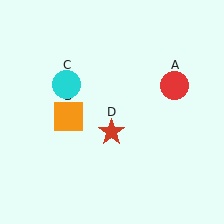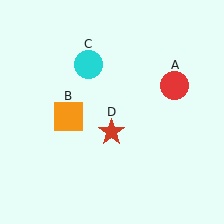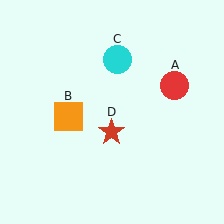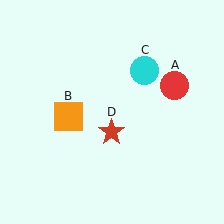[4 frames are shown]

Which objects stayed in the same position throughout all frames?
Red circle (object A) and orange square (object B) and red star (object D) remained stationary.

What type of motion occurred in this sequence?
The cyan circle (object C) rotated clockwise around the center of the scene.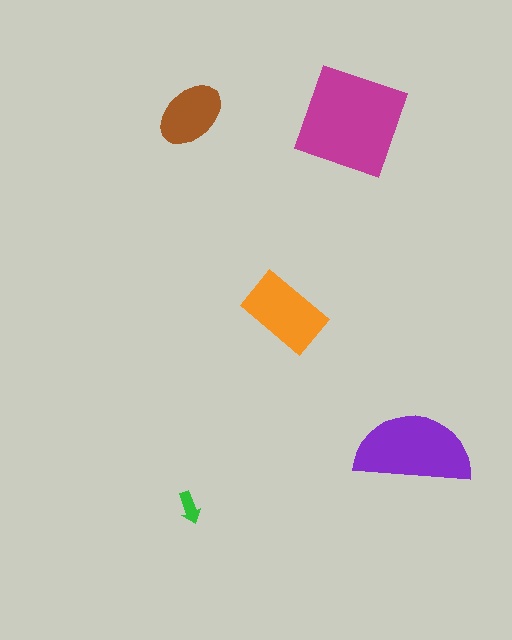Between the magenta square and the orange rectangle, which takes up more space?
The magenta square.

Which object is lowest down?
The green arrow is bottommost.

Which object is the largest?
The magenta square.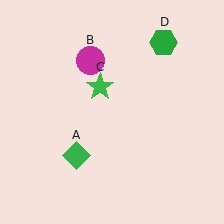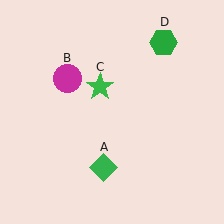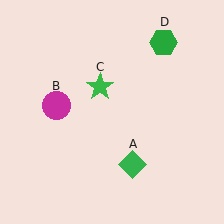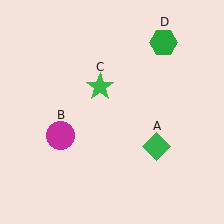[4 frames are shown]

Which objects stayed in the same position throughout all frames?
Green star (object C) and green hexagon (object D) remained stationary.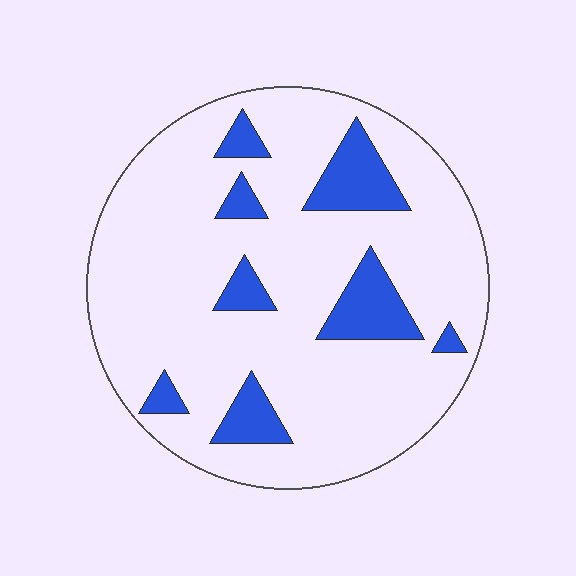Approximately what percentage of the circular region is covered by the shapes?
Approximately 15%.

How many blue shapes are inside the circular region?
8.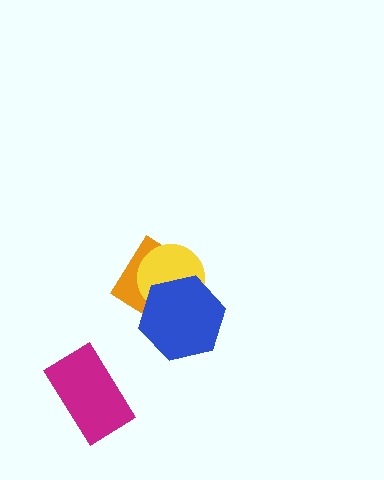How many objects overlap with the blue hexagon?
2 objects overlap with the blue hexagon.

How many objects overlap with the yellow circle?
2 objects overlap with the yellow circle.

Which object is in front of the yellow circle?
The blue hexagon is in front of the yellow circle.